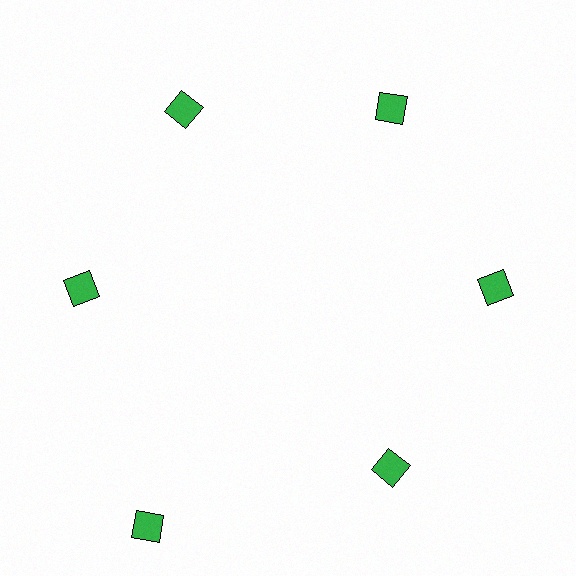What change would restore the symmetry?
The symmetry would be restored by moving it inward, back onto the ring so that all 6 diamonds sit at equal angles and equal distance from the center.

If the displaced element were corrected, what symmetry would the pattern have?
It would have 6-fold rotational symmetry — the pattern would map onto itself every 60 degrees.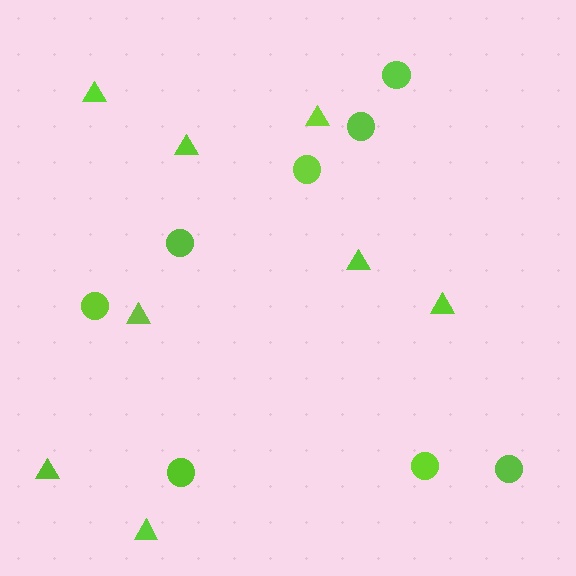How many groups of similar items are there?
There are 2 groups: one group of triangles (8) and one group of circles (8).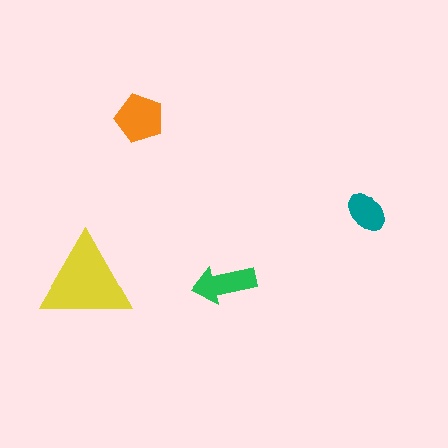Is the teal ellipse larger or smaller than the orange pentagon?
Smaller.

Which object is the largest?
The yellow triangle.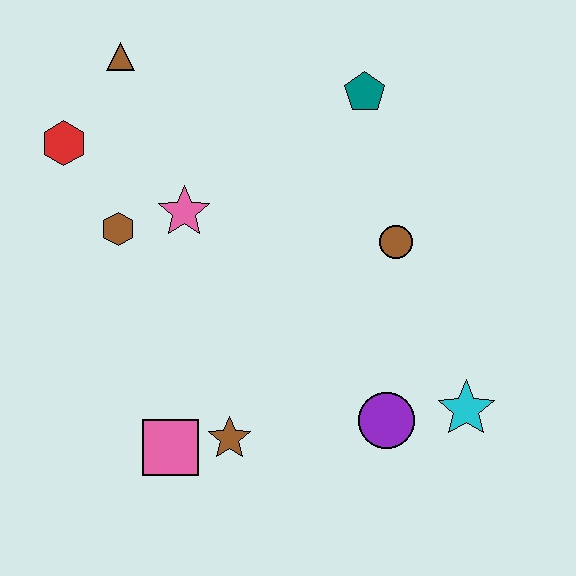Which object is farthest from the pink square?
The teal pentagon is farthest from the pink square.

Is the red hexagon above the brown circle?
Yes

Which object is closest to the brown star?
The pink square is closest to the brown star.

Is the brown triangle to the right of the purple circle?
No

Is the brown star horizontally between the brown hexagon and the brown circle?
Yes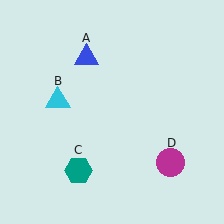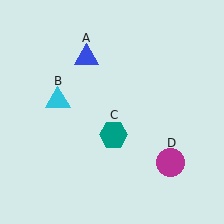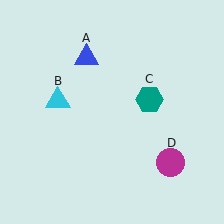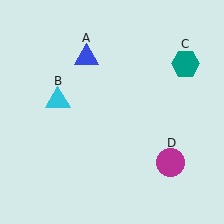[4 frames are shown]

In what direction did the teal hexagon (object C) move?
The teal hexagon (object C) moved up and to the right.